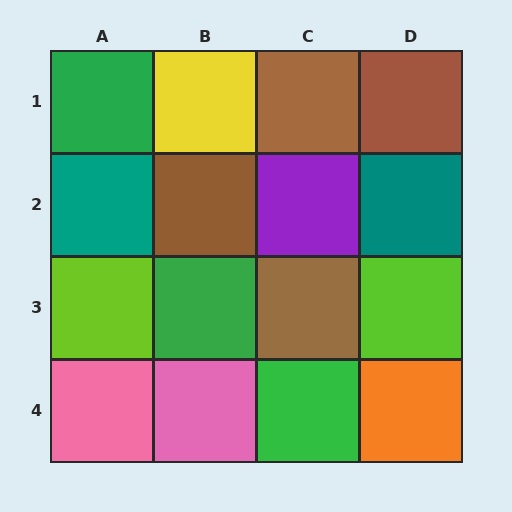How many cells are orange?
1 cell is orange.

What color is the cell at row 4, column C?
Green.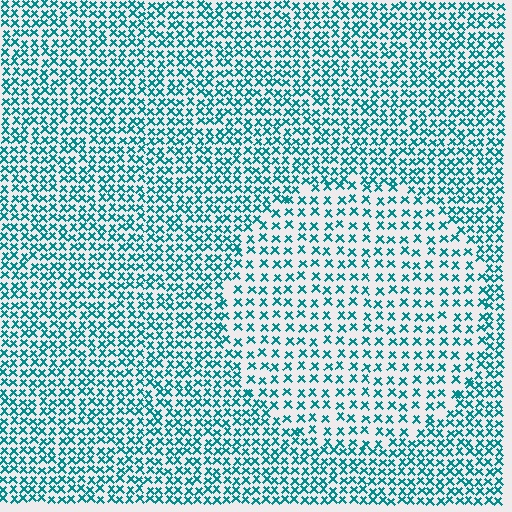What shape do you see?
I see a circle.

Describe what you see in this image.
The image contains small teal elements arranged at two different densities. A circle-shaped region is visible where the elements are less densely packed than the surrounding area.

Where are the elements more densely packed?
The elements are more densely packed outside the circle boundary.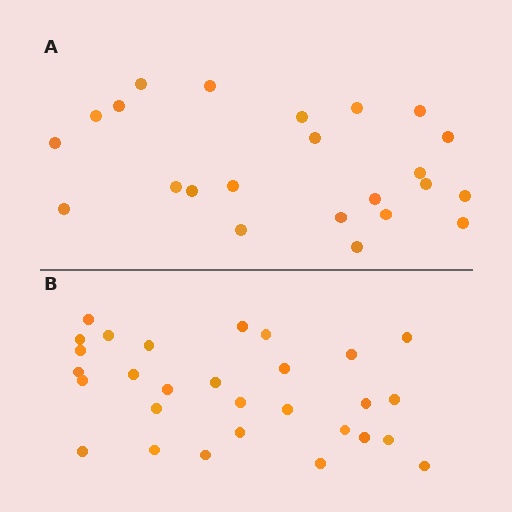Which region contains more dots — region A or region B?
Region B (the bottom region) has more dots.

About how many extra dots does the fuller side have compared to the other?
Region B has about 6 more dots than region A.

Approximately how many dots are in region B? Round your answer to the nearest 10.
About 30 dots. (The exact count is 29, which rounds to 30.)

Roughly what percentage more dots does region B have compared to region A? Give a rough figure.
About 25% more.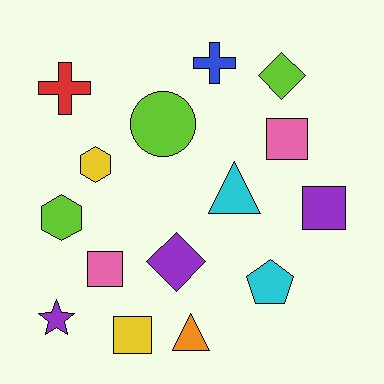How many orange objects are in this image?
There is 1 orange object.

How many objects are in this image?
There are 15 objects.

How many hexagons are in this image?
There are 2 hexagons.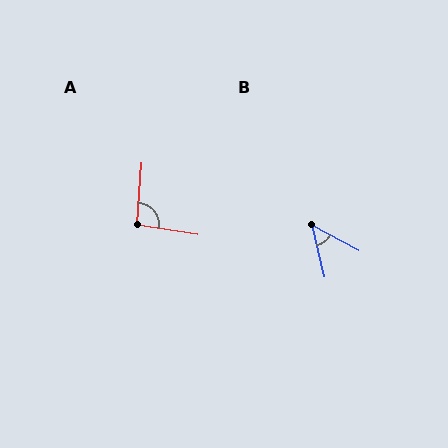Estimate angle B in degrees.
Approximately 48 degrees.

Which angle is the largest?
A, at approximately 95 degrees.